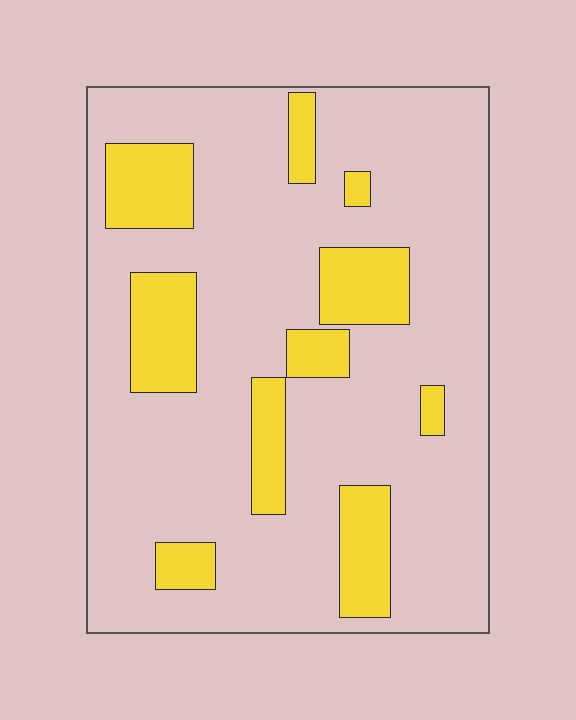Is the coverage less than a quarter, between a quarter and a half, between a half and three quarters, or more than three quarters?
Less than a quarter.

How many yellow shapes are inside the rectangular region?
10.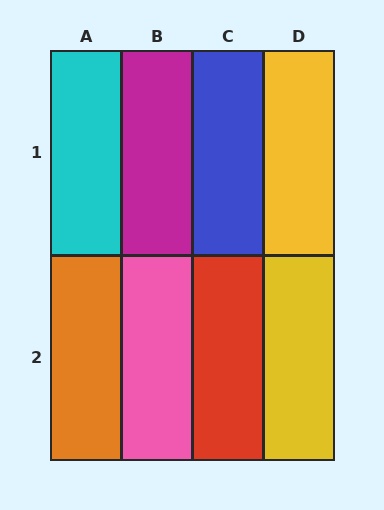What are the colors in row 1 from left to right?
Cyan, magenta, blue, yellow.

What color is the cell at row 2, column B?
Pink.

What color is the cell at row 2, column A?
Orange.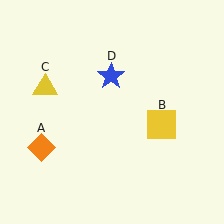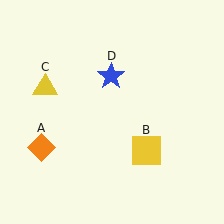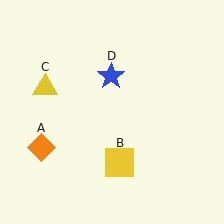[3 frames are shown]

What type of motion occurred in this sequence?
The yellow square (object B) rotated clockwise around the center of the scene.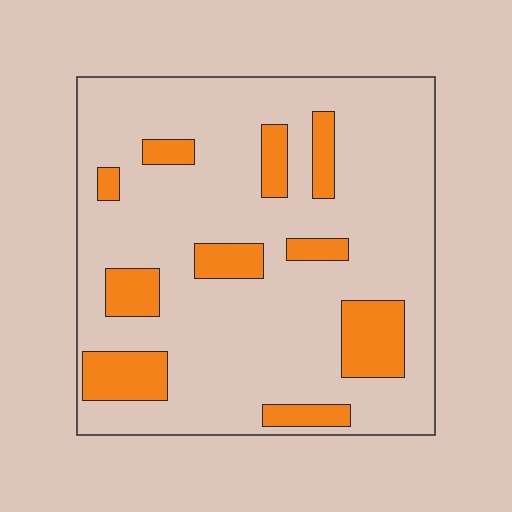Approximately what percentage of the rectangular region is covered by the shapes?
Approximately 20%.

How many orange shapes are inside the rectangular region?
10.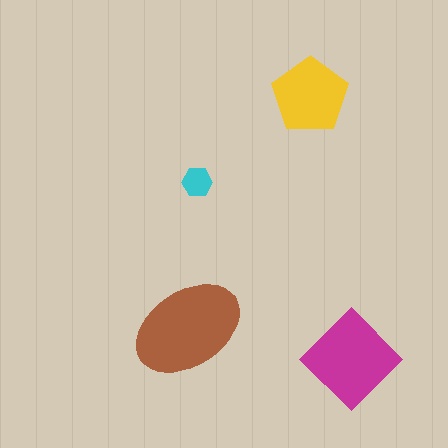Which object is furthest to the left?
The brown ellipse is leftmost.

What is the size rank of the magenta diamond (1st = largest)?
2nd.